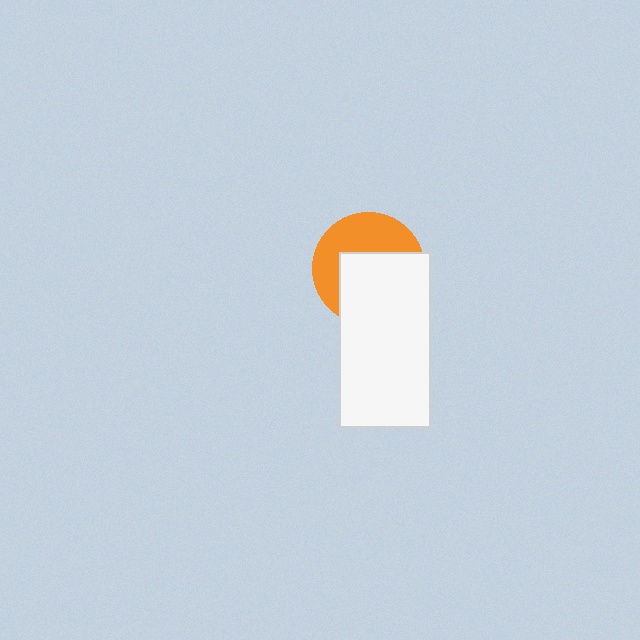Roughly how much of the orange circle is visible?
A small part of it is visible (roughly 45%).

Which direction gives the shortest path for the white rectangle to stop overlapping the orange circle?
Moving toward the lower-right gives the shortest separation.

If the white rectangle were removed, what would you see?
You would see the complete orange circle.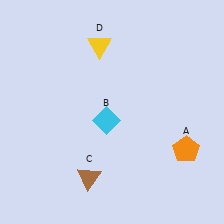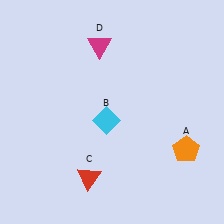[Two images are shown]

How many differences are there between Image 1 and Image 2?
There are 2 differences between the two images.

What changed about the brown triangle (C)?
In Image 1, C is brown. In Image 2, it changed to red.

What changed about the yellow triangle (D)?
In Image 1, D is yellow. In Image 2, it changed to magenta.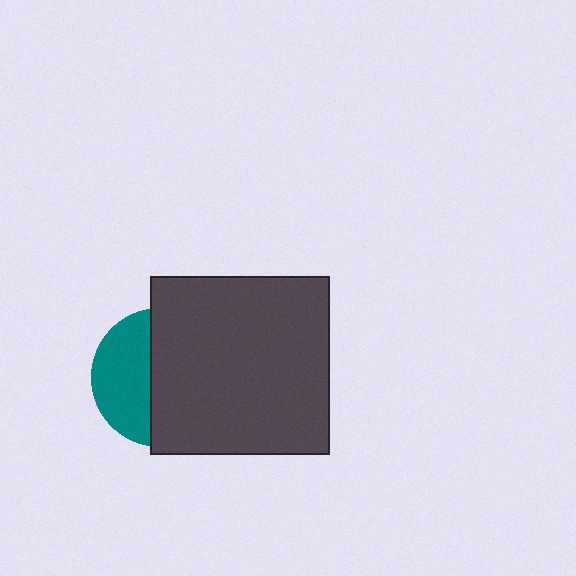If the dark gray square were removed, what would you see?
You would see the complete teal circle.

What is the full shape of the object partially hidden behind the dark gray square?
The partially hidden object is a teal circle.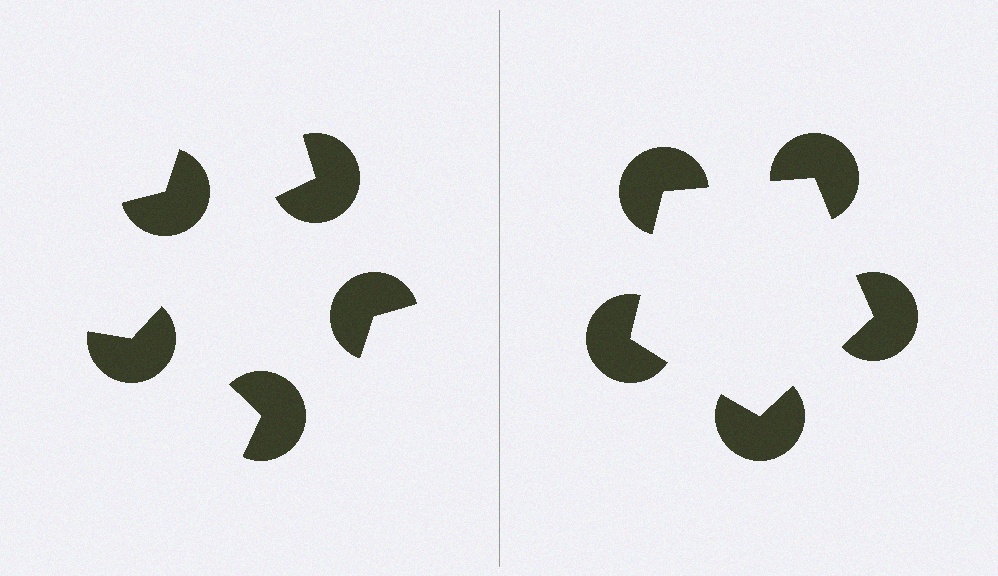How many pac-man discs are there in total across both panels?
10 — 5 on each side.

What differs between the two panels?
The pac-man discs are positioned identically on both sides; only the wedge orientations differ. On the right they align to a pentagon; on the left they are misaligned.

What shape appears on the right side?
An illusory pentagon.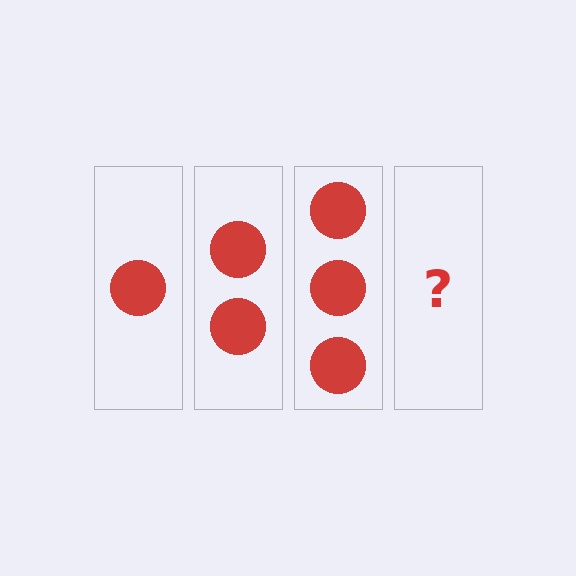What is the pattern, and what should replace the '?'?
The pattern is that each step adds one more circle. The '?' should be 4 circles.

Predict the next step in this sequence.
The next step is 4 circles.